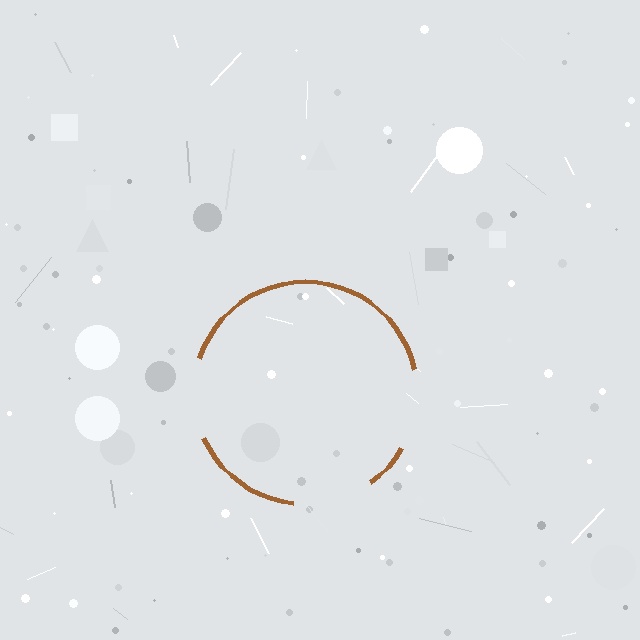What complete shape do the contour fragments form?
The contour fragments form a circle.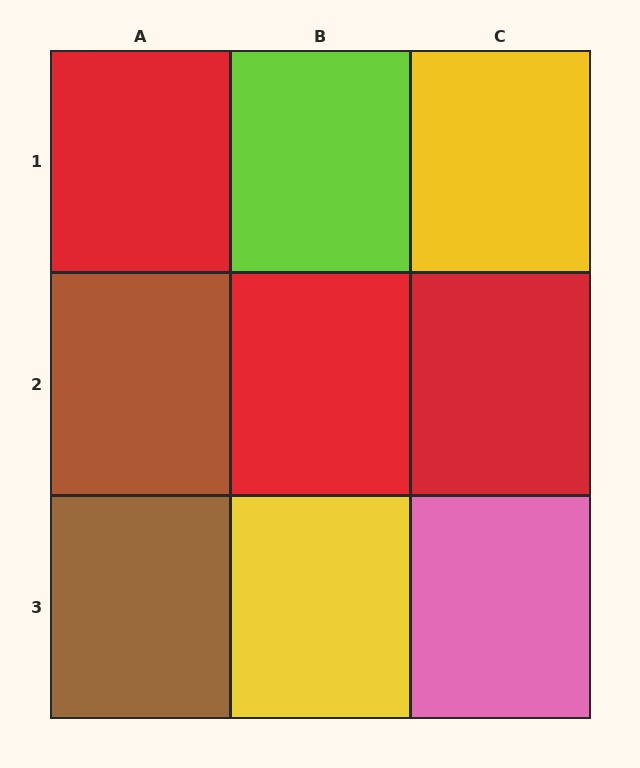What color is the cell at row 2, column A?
Brown.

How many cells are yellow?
2 cells are yellow.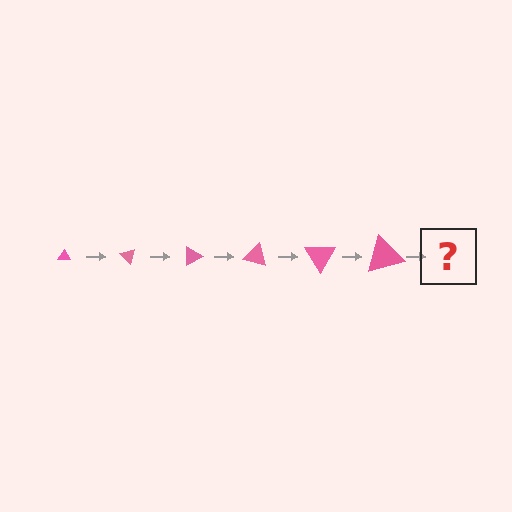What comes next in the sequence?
The next element should be a triangle, larger than the previous one and rotated 270 degrees from the start.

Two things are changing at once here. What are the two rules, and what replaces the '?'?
The two rules are that the triangle grows larger each step and it rotates 45 degrees each step. The '?' should be a triangle, larger than the previous one and rotated 270 degrees from the start.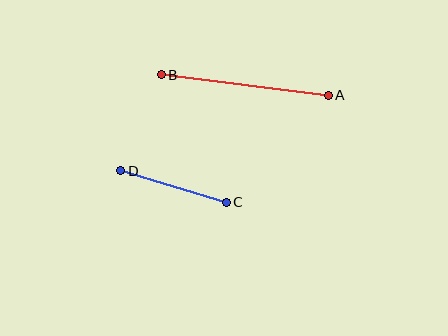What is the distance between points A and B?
The distance is approximately 168 pixels.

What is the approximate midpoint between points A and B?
The midpoint is at approximately (245, 85) pixels.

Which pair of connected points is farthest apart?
Points A and B are farthest apart.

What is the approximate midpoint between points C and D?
The midpoint is at approximately (173, 187) pixels.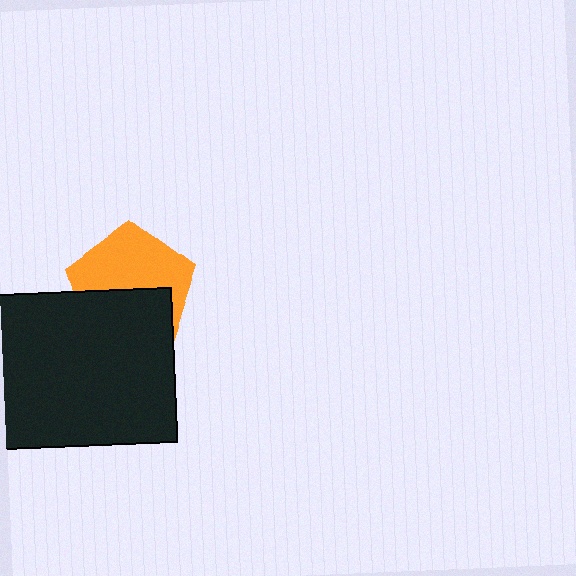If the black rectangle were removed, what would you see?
You would see the complete orange pentagon.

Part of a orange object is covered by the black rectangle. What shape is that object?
It is a pentagon.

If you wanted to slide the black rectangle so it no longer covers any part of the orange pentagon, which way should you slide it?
Slide it down — that is the most direct way to separate the two shapes.